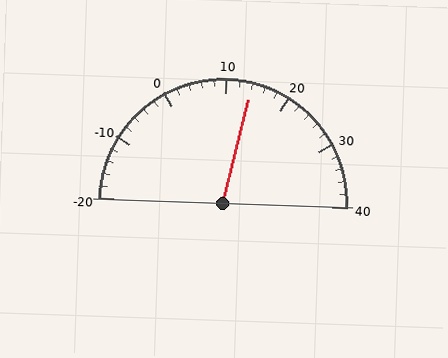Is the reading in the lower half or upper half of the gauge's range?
The reading is in the upper half of the range (-20 to 40).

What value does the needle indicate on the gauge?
The needle indicates approximately 14.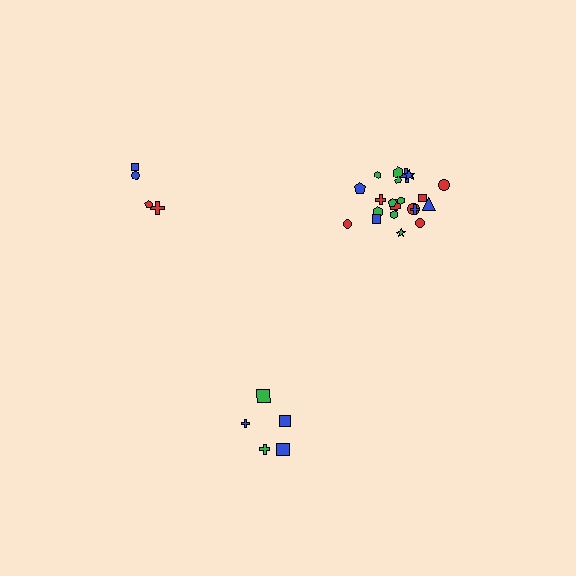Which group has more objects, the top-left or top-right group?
The top-right group.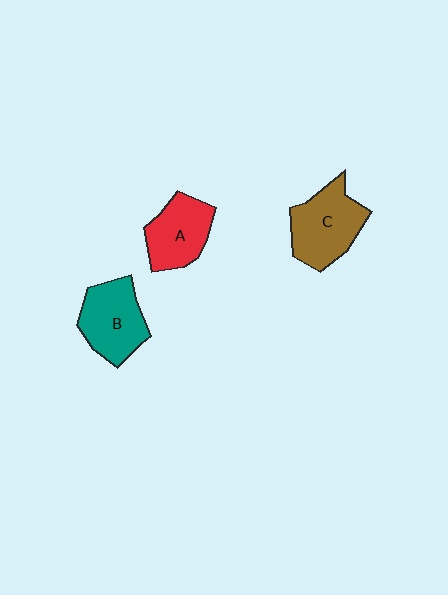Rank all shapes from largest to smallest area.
From largest to smallest: C (brown), B (teal), A (red).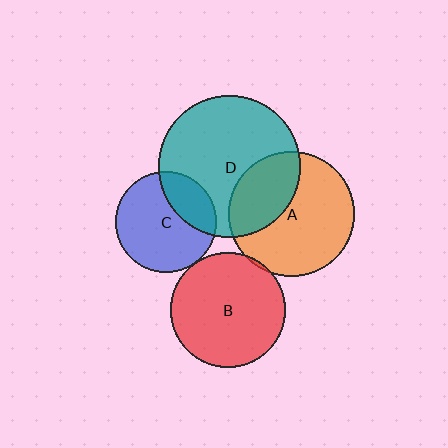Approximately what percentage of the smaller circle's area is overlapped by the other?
Approximately 35%.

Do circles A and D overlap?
Yes.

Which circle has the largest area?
Circle D (teal).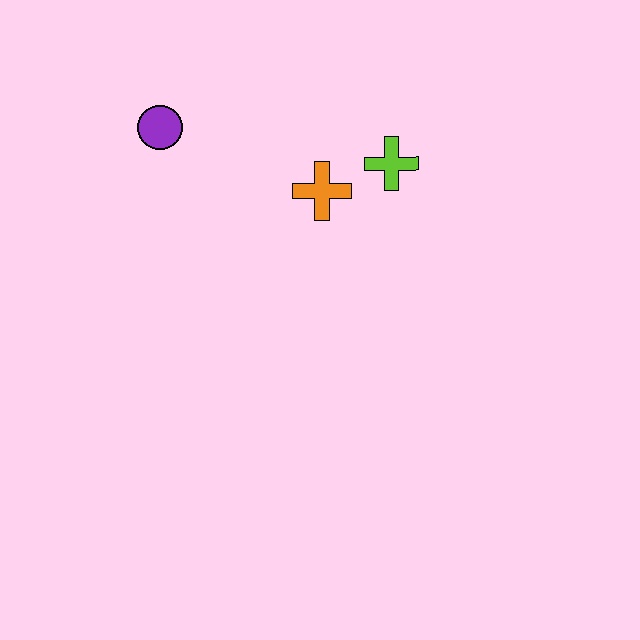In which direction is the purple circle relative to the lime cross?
The purple circle is to the left of the lime cross.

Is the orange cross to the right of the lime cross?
No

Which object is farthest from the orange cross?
The purple circle is farthest from the orange cross.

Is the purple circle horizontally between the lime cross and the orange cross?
No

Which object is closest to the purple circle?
The orange cross is closest to the purple circle.